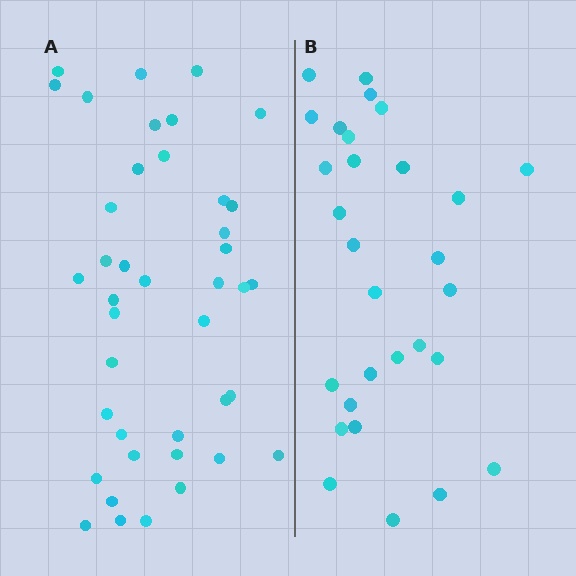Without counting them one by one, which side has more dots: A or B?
Region A (the left region) has more dots.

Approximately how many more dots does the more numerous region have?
Region A has roughly 12 or so more dots than region B.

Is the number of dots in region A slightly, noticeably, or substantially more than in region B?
Region A has noticeably more, but not dramatically so. The ratio is roughly 1.4 to 1.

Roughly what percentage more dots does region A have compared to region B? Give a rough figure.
About 40% more.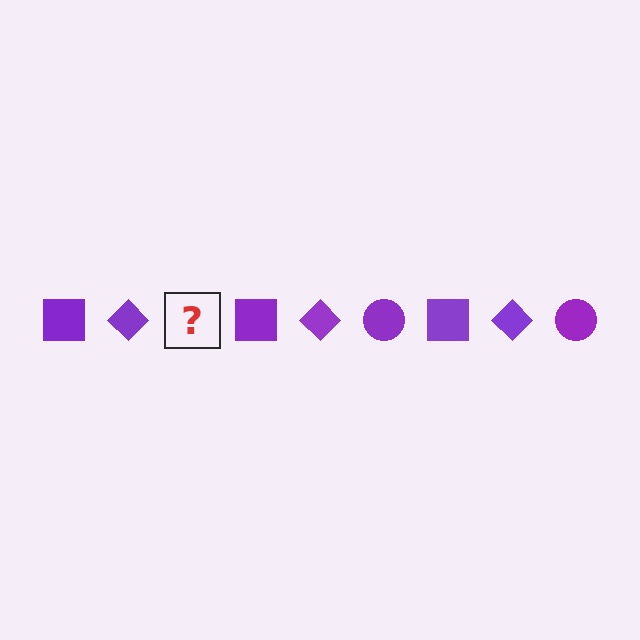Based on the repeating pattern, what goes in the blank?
The blank should be a purple circle.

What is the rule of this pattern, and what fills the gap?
The rule is that the pattern cycles through square, diamond, circle shapes in purple. The gap should be filled with a purple circle.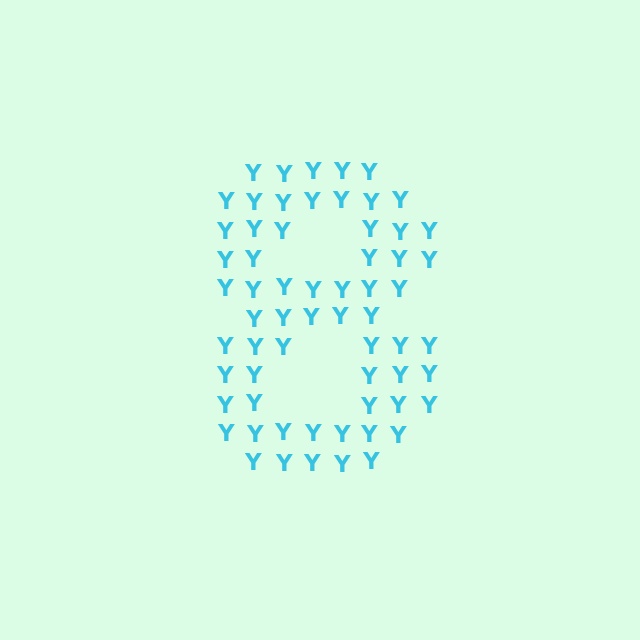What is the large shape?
The large shape is the digit 8.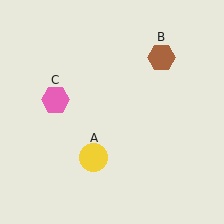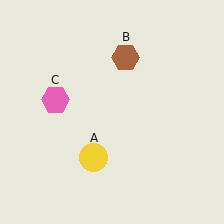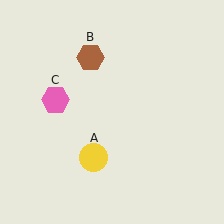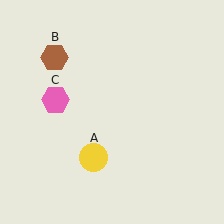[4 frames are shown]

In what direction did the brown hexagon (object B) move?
The brown hexagon (object B) moved left.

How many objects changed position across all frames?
1 object changed position: brown hexagon (object B).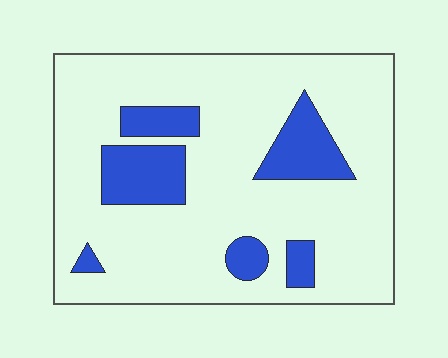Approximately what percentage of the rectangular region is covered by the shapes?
Approximately 20%.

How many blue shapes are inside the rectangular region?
6.